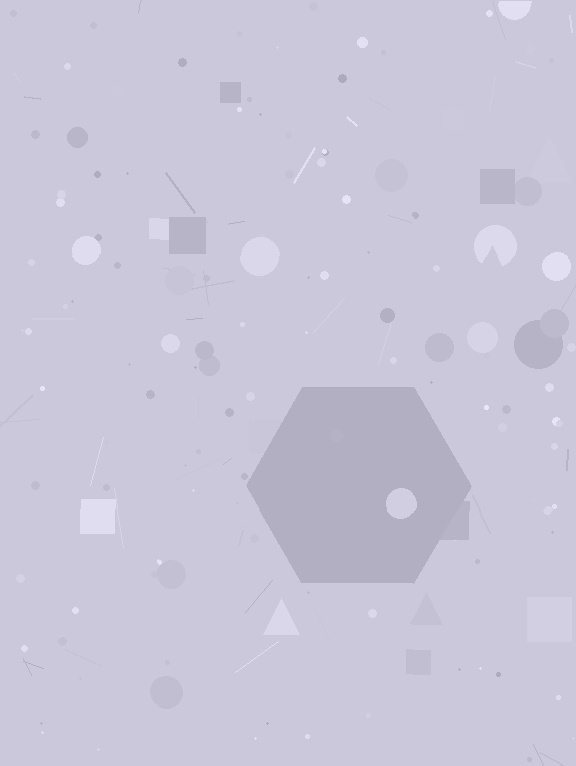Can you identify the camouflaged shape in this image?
The camouflaged shape is a hexagon.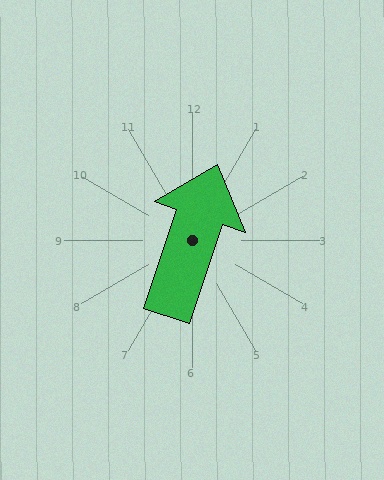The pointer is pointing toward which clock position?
Roughly 1 o'clock.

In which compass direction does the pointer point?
North.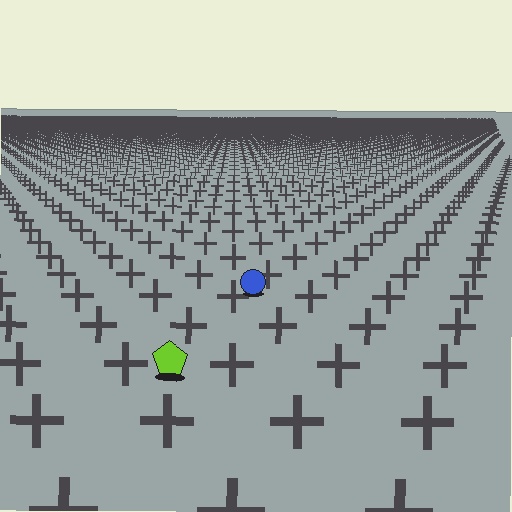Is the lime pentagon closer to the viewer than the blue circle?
Yes. The lime pentagon is closer — you can tell from the texture gradient: the ground texture is coarser near it.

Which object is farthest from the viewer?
The blue circle is farthest from the viewer. It appears smaller and the ground texture around it is denser.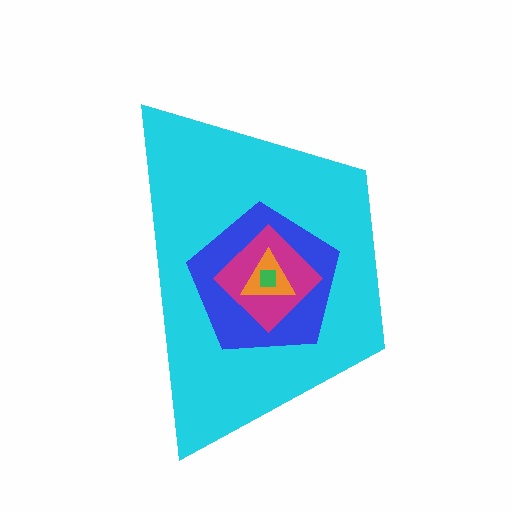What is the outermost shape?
The cyan trapezoid.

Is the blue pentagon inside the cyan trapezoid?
Yes.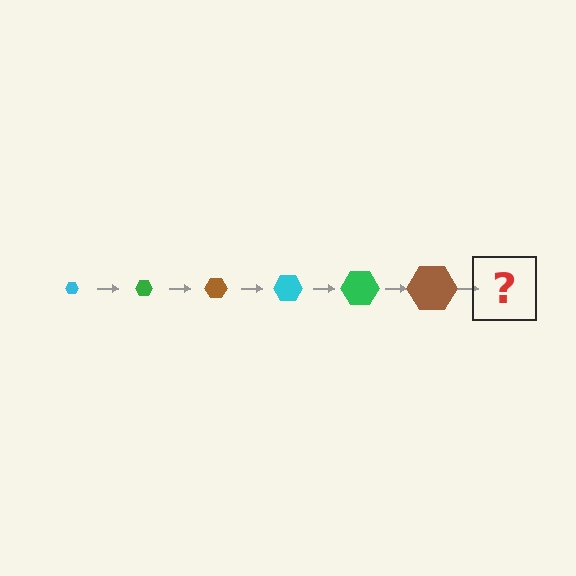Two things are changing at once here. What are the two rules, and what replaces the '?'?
The two rules are that the hexagon grows larger each step and the color cycles through cyan, green, and brown. The '?' should be a cyan hexagon, larger than the previous one.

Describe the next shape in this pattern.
It should be a cyan hexagon, larger than the previous one.